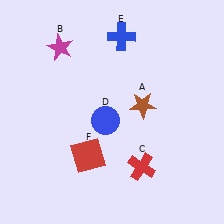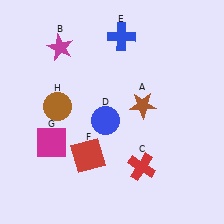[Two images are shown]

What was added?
A magenta square (G), a brown circle (H) were added in Image 2.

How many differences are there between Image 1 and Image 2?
There are 2 differences between the two images.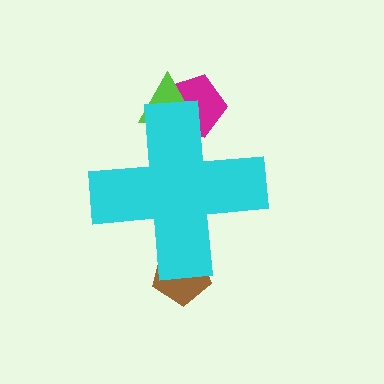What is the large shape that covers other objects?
A cyan cross.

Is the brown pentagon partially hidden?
Yes, the brown pentagon is partially hidden behind the cyan cross.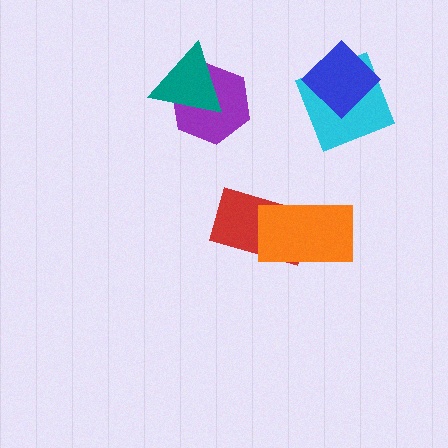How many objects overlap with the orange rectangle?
1 object overlaps with the orange rectangle.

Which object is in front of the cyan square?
The blue diamond is in front of the cyan square.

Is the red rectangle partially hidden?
Yes, it is partially covered by another shape.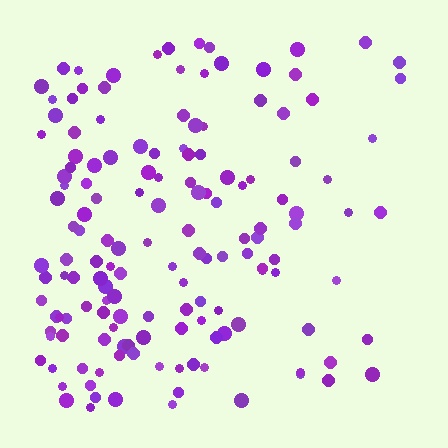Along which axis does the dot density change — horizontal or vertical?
Horizontal.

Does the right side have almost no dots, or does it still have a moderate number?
Still a moderate number, just noticeably fewer than the left.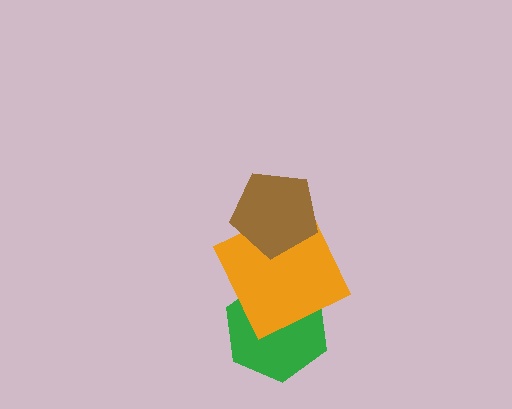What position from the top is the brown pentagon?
The brown pentagon is 1st from the top.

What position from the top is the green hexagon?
The green hexagon is 3rd from the top.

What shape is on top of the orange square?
The brown pentagon is on top of the orange square.